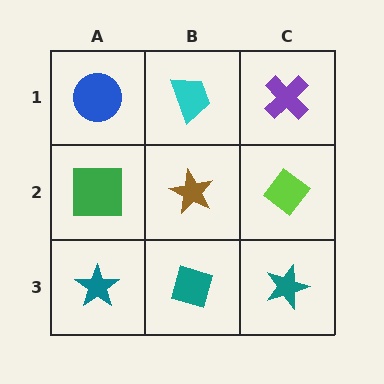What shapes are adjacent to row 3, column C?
A lime diamond (row 2, column C), a teal diamond (row 3, column B).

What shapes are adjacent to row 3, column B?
A brown star (row 2, column B), a teal star (row 3, column A), a teal star (row 3, column C).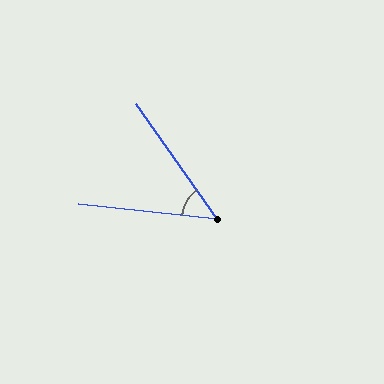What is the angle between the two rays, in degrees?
Approximately 49 degrees.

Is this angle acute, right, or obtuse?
It is acute.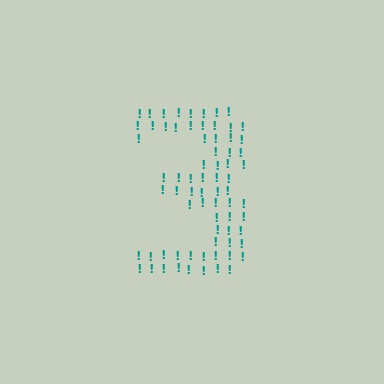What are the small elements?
The small elements are exclamation marks.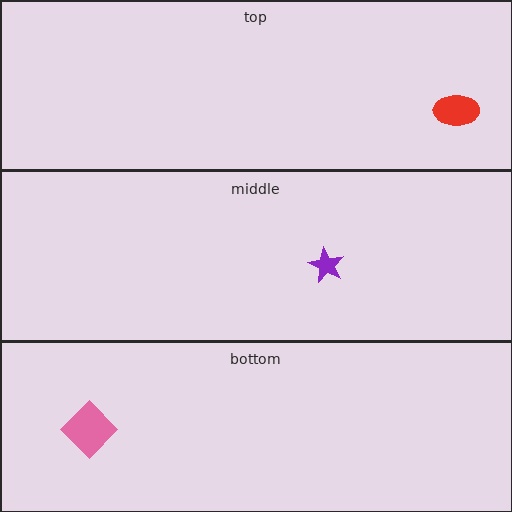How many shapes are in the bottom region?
1.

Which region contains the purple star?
The middle region.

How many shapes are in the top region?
1.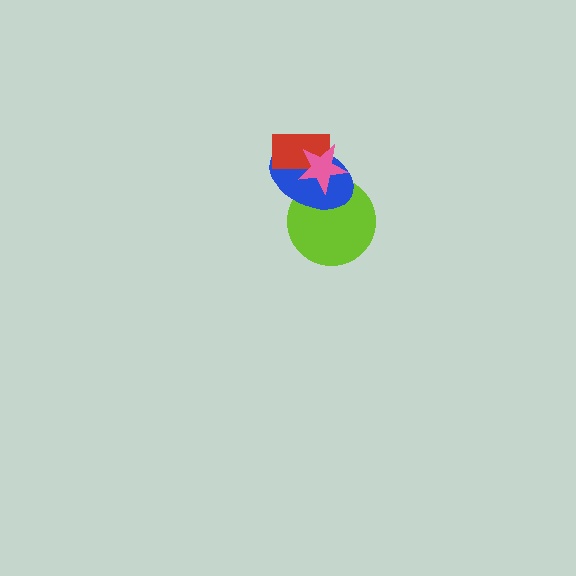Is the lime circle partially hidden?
Yes, it is partially covered by another shape.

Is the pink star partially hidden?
No, no other shape covers it.